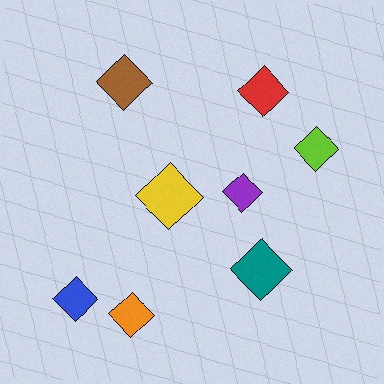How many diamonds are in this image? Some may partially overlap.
There are 8 diamonds.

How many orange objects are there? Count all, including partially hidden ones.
There is 1 orange object.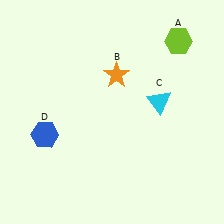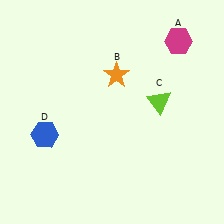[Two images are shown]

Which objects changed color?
A changed from lime to magenta. C changed from cyan to lime.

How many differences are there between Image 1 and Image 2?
There are 2 differences between the two images.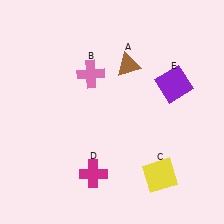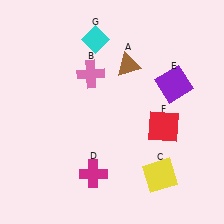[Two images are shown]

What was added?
A red square (F), a cyan diamond (G) were added in Image 2.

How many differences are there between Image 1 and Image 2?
There are 2 differences between the two images.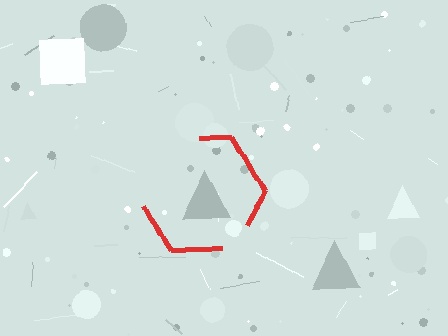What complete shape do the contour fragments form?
The contour fragments form a hexagon.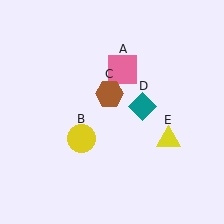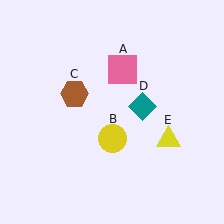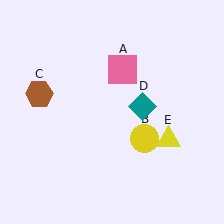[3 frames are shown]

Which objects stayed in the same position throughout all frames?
Pink square (object A) and teal diamond (object D) and yellow triangle (object E) remained stationary.